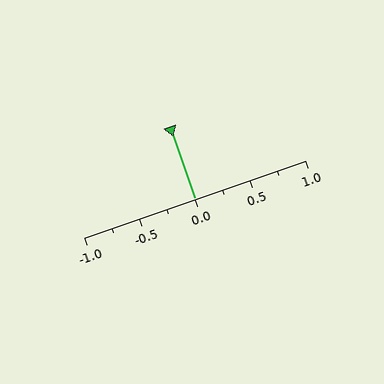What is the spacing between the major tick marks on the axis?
The major ticks are spaced 0.5 apart.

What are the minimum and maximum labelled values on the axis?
The axis runs from -1.0 to 1.0.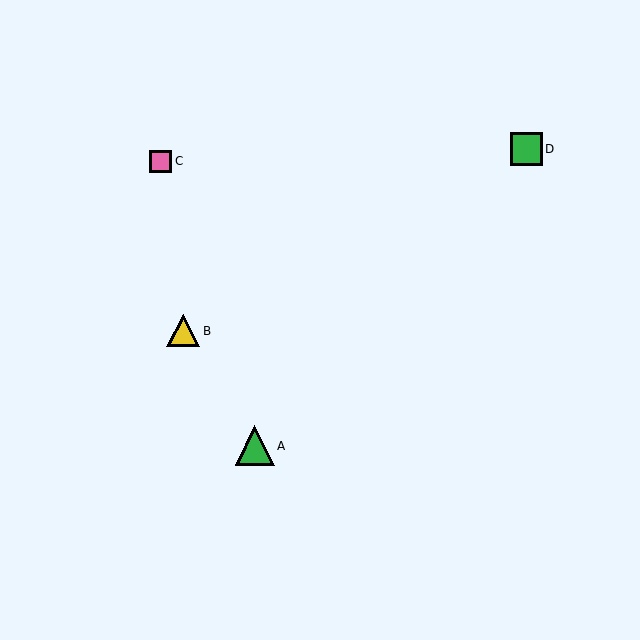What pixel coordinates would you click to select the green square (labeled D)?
Click at (526, 149) to select the green square D.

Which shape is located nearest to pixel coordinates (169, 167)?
The pink square (labeled C) at (161, 161) is nearest to that location.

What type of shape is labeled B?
Shape B is a yellow triangle.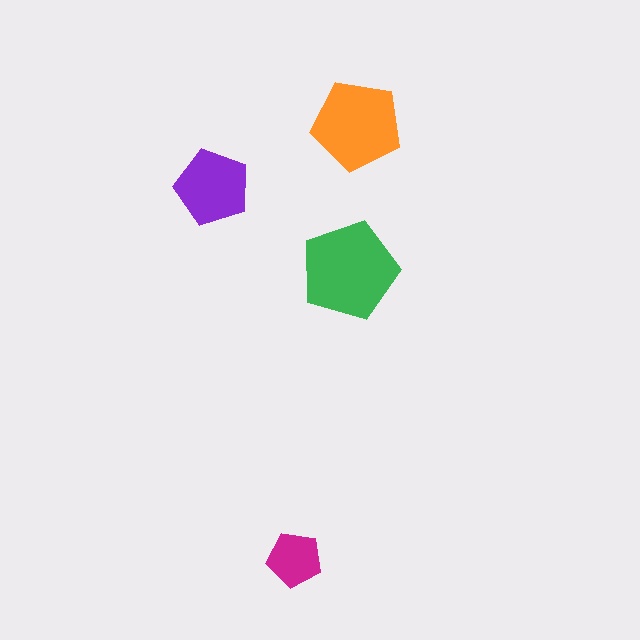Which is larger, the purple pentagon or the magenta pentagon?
The purple one.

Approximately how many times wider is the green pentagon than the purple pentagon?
About 1.5 times wider.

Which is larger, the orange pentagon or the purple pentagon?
The orange one.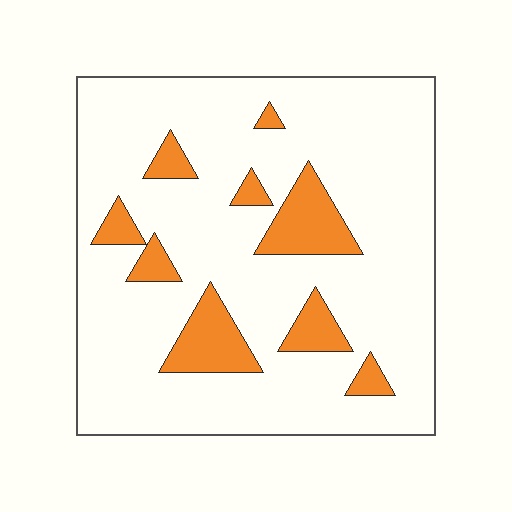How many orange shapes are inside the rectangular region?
9.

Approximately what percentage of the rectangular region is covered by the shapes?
Approximately 15%.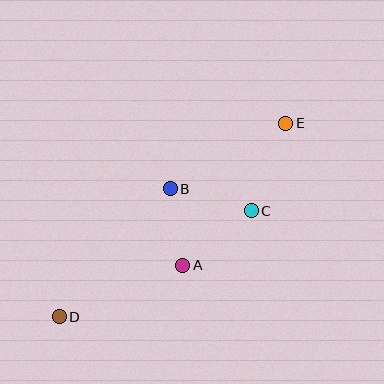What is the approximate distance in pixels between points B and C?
The distance between B and C is approximately 84 pixels.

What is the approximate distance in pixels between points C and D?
The distance between C and D is approximately 220 pixels.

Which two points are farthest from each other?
Points D and E are farthest from each other.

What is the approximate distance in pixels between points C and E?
The distance between C and E is approximately 94 pixels.